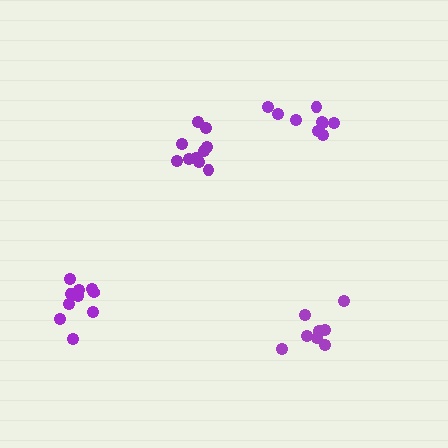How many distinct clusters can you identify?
There are 4 distinct clusters.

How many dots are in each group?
Group 1: 9 dots, Group 2: 8 dots, Group 3: 10 dots, Group 4: 10 dots (37 total).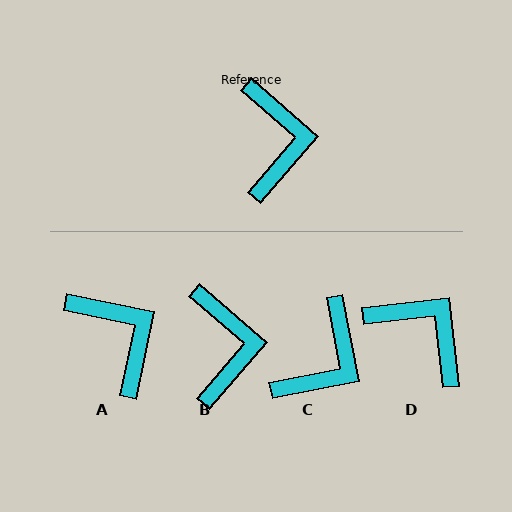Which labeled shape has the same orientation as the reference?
B.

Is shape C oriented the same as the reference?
No, it is off by about 38 degrees.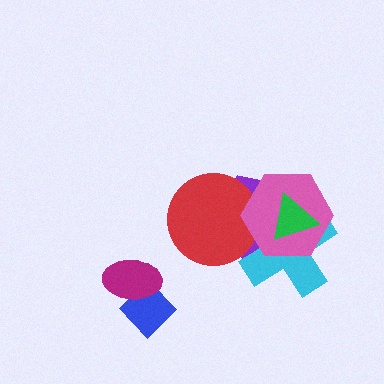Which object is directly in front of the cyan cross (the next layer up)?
The red circle is directly in front of the cyan cross.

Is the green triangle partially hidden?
No, no other shape covers it.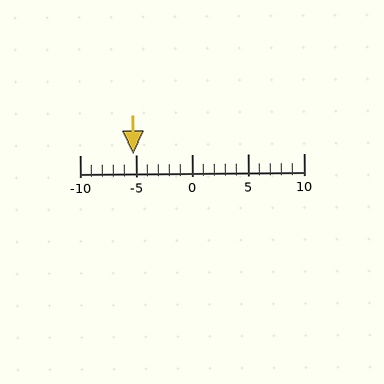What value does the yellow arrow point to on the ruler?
The yellow arrow points to approximately -5.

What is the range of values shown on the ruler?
The ruler shows values from -10 to 10.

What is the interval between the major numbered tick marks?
The major tick marks are spaced 5 units apart.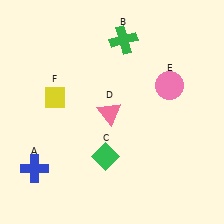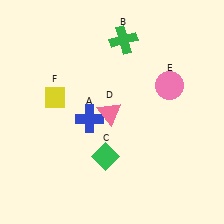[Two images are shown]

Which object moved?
The blue cross (A) moved right.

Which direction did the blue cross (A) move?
The blue cross (A) moved right.